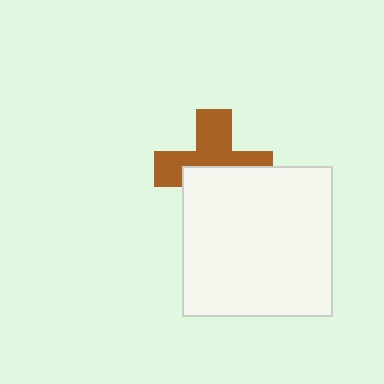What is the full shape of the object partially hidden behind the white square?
The partially hidden object is a brown cross.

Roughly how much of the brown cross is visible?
About half of it is visible (roughly 52%).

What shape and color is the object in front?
The object in front is a white square.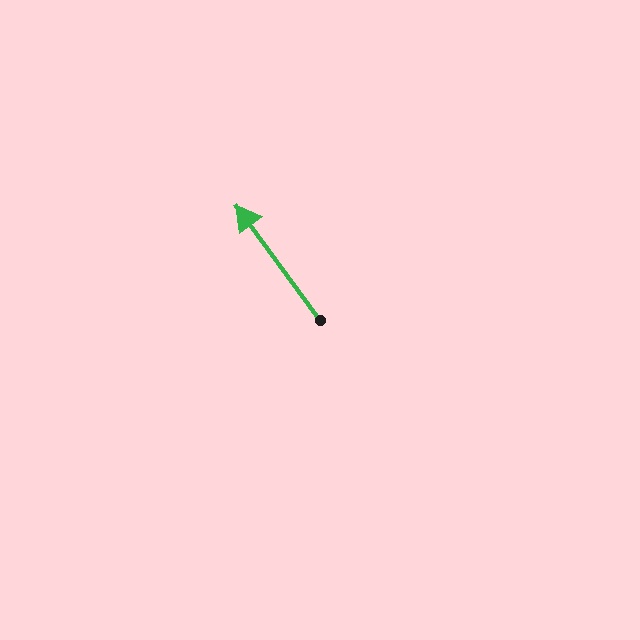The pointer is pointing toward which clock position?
Roughly 11 o'clock.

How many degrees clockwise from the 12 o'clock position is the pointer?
Approximately 324 degrees.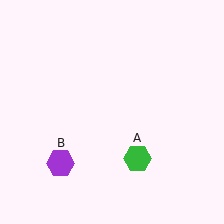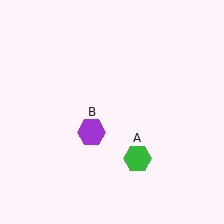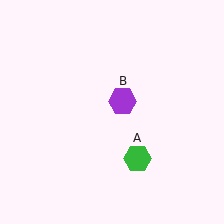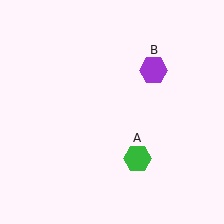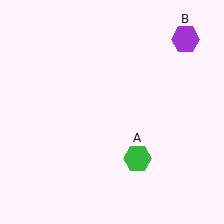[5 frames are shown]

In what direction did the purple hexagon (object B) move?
The purple hexagon (object B) moved up and to the right.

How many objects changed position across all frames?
1 object changed position: purple hexagon (object B).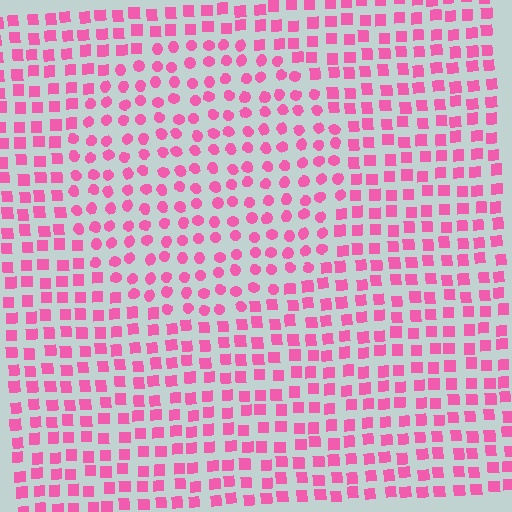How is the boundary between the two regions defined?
The boundary is defined by a change in element shape: circles inside vs. squares outside. All elements share the same color and spacing.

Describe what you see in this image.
The image is filled with small pink elements arranged in a uniform grid. A circle-shaped region contains circles, while the surrounding area contains squares. The boundary is defined purely by the change in element shape.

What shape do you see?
I see a circle.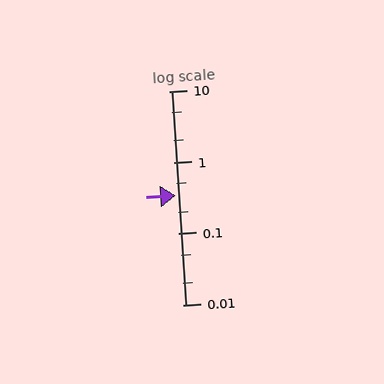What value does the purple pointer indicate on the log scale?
The pointer indicates approximately 0.34.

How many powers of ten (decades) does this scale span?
The scale spans 3 decades, from 0.01 to 10.